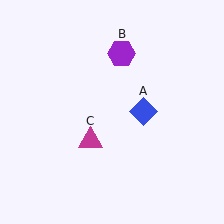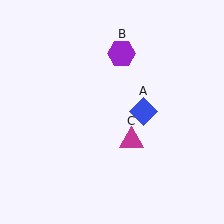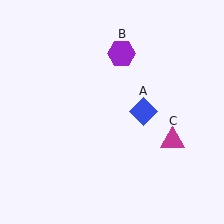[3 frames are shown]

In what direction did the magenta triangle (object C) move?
The magenta triangle (object C) moved right.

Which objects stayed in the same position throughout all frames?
Blue diamond (object A) and purple hexagon (object B) remained stationary.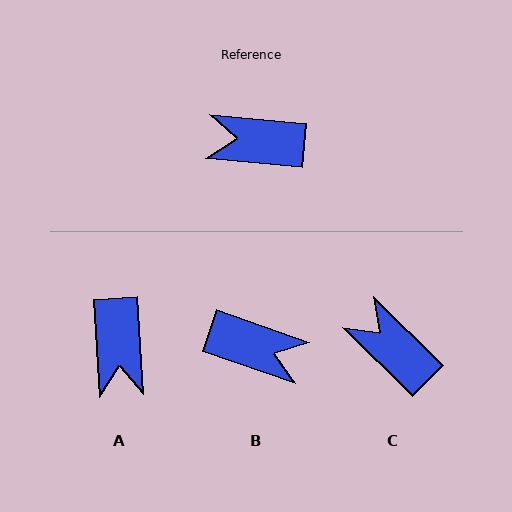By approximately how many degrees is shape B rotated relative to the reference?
Approximately 166 degrees counter-clockwise.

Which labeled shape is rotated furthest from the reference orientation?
B, about 166 degrees away.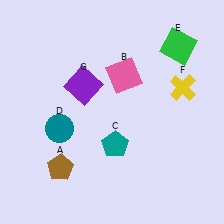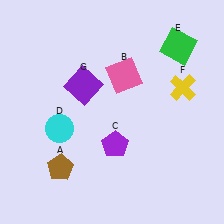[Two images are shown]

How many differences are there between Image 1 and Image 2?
There are 2 differences between the two images.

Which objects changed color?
C changed from teal to purple. D changed from teal to cyan.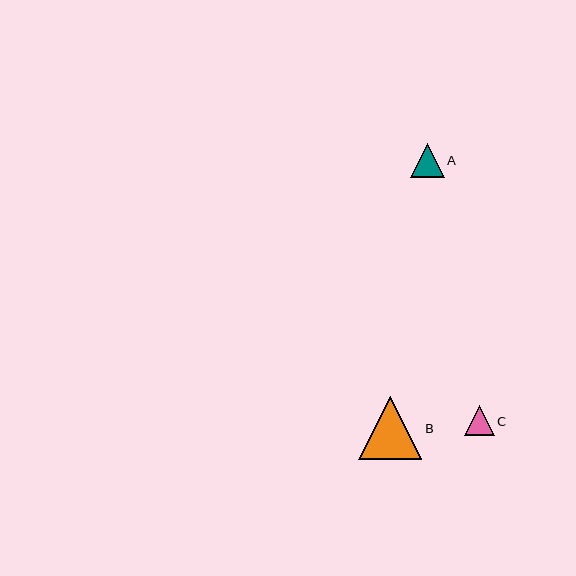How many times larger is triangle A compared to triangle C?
Triangle A is approximately 1.1 times the size of triangle C.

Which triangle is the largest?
Triangle B is the largest with a size of approximately 63 pixels.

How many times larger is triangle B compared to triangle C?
Triangle B is approximately 2.1 times the size of triangle C.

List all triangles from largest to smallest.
From largest to smallest: B, A, C.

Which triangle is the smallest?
Triangle C is the smallest with a size of approximately 30 pixels.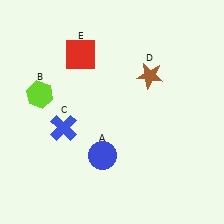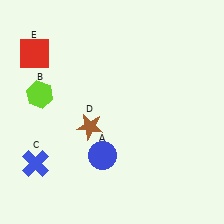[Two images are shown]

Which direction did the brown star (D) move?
The brown star (D) moved left.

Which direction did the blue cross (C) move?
The blue cross (C) moved down.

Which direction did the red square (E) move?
The red square (E) moved left.